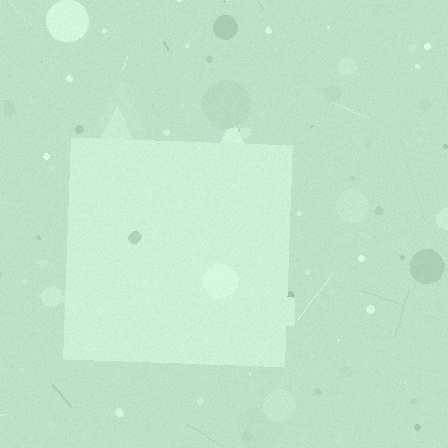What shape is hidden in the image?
A square is hidden in the image.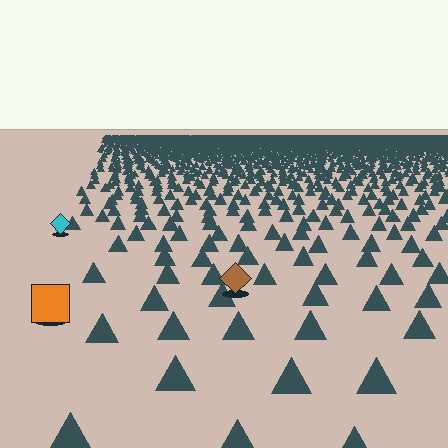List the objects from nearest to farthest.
From nearest to farthest: the orange square, the brown diamond, the cyan diamond.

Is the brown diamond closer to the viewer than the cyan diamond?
Yes. The brown diamond is closer — you can tell from the texture gradient: the ground texture is coarser near it.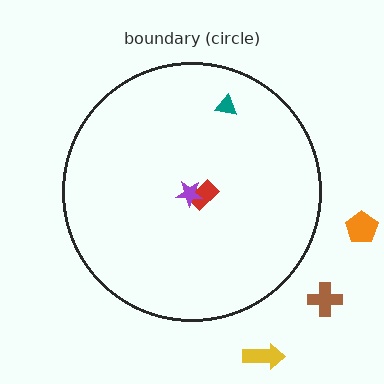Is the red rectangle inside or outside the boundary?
Inside.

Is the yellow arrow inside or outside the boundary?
Outside.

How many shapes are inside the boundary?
3 inside, 3 outside.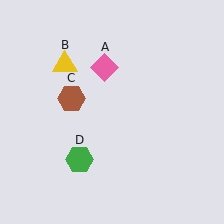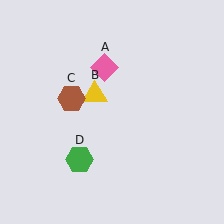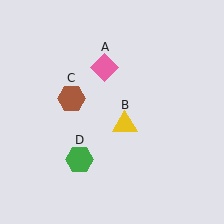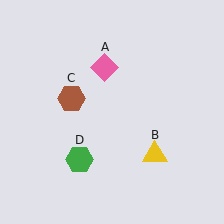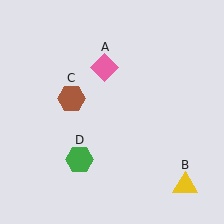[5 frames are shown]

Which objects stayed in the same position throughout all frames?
Pink diamond (object A) and brown hexagon (object C) and green hexagon (object D) remained stationary.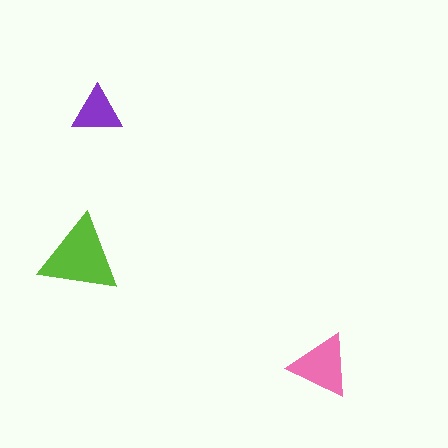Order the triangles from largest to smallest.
the lime one, the pink one, the purple one.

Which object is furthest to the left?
The lime triangle is leftmost.